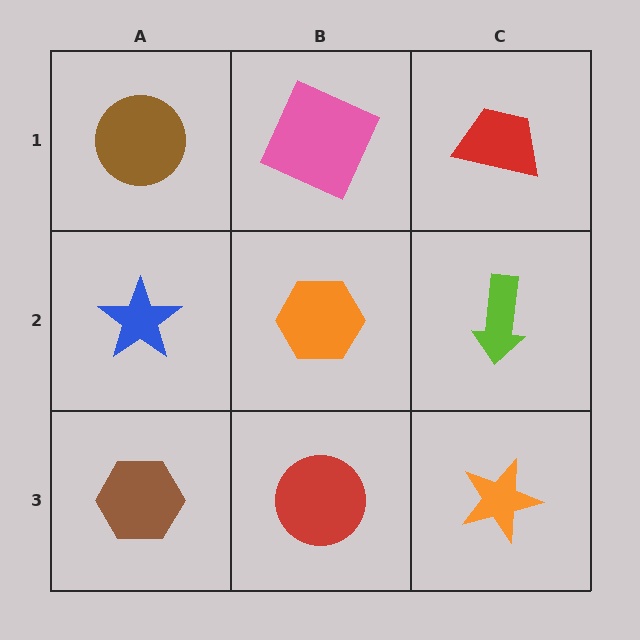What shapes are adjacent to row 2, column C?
A red trapezoid (row 1, column C), an orange star (row 3, column C), an orange hexagon (row 2, column B).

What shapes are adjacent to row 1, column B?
An orange hexagon (row 2, column B), a brown circle (row 1, column A), a red trapezoid (row 1, column C).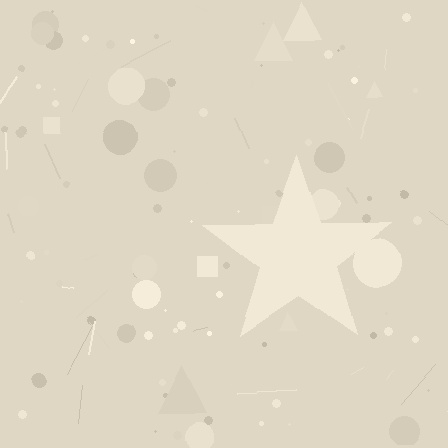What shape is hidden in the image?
A star is hidden in the image.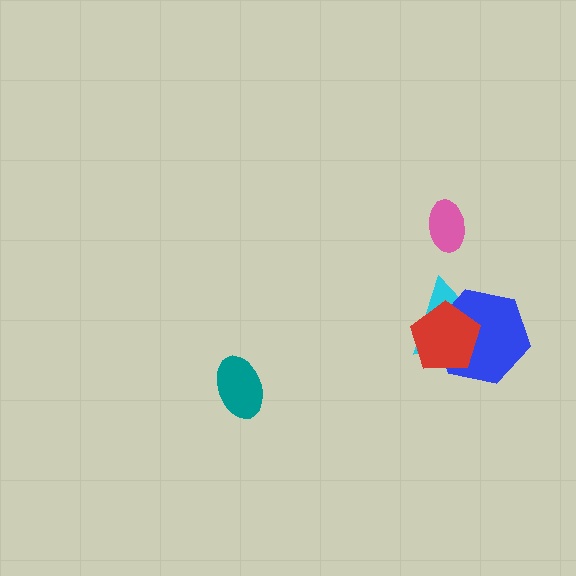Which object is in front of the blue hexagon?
The red pentagon is in front of the blue hexagon.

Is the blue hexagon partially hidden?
Yes, it is partially covered by another shape.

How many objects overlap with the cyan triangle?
2 objects overlap with the cyan triangle.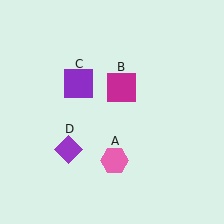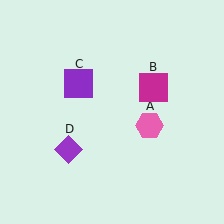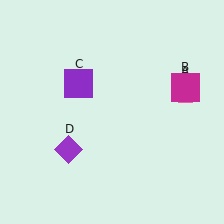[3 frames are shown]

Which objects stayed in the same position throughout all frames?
Purple square (object C) and purple diamond (object D) remained stationary.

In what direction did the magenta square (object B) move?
The magenta square (object B) moved right.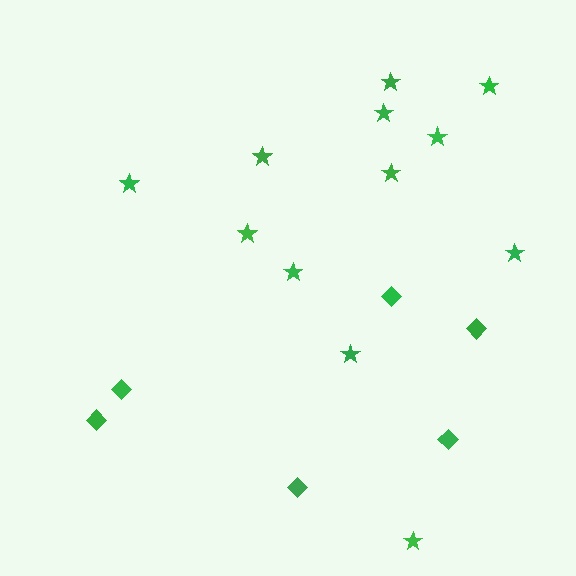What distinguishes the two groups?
There are 2 groups: one group of stars (12) and one group of diamonds (6).